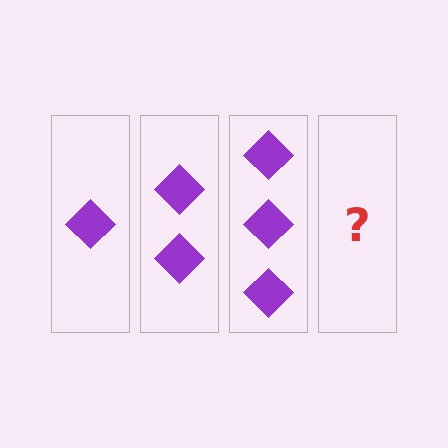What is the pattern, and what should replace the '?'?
The pattern is that each step adds one more diamond. The '?' should be 4 diamonds.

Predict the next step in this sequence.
The next step is 4 diamonds.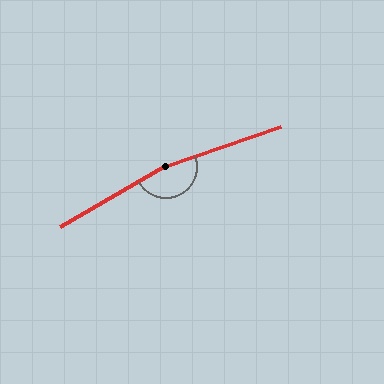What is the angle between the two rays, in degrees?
Approximately 169 degrees.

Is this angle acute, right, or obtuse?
It is obtuse.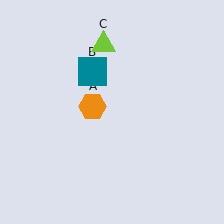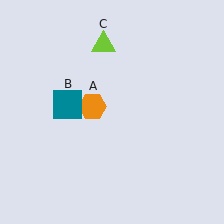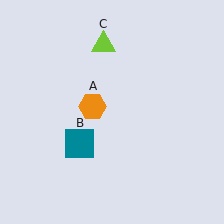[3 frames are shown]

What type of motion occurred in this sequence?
The teal square (object B) rotated counterclockwise around the center of the scene.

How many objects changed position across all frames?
1 object changed position: teal square (object B).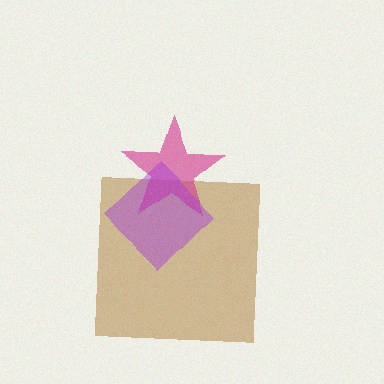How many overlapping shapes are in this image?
There are 3 overlapping shapes in the image.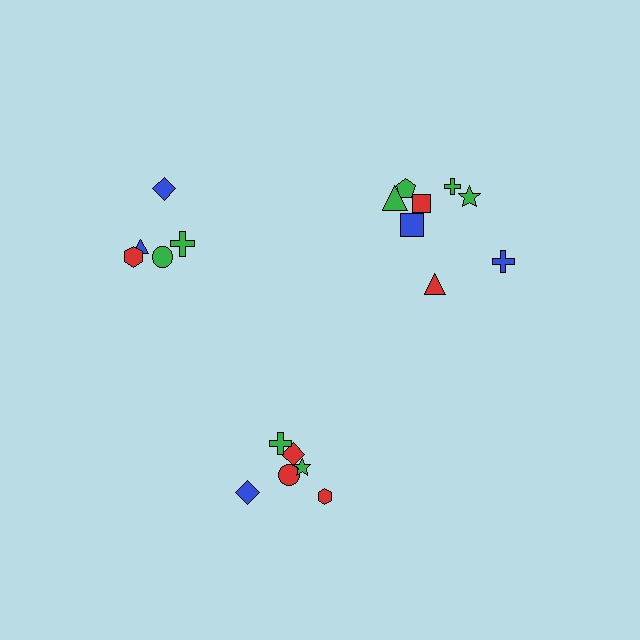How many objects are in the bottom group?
There are 6 objects.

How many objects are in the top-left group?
There are 5 objects.